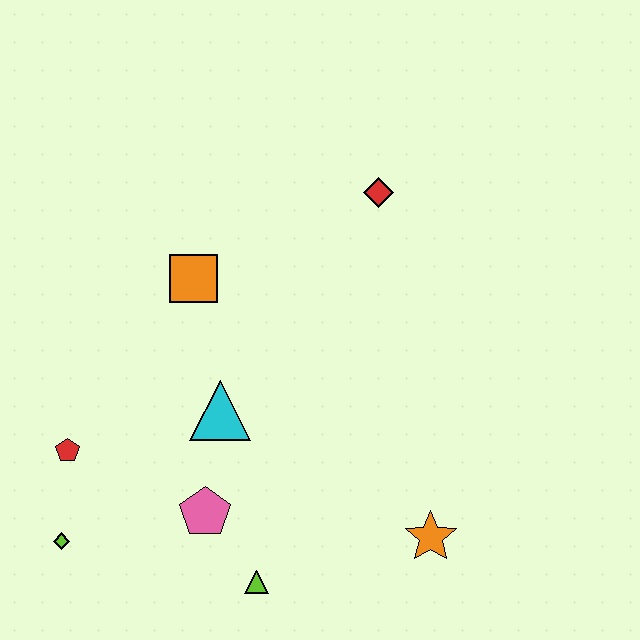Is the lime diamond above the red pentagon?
No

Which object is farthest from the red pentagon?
The red diamond is farthest from the red pentagon.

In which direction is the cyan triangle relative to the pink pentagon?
The cyan triangle is above the pink pentagon.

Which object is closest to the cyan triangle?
The pink pentagon is closest to the cyan triangle.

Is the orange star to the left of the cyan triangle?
No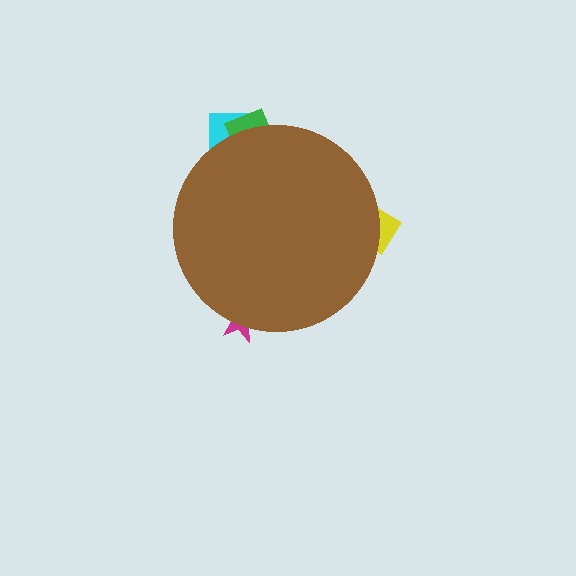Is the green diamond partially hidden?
Yes, the green diamond is partially hidden behind the brown circle.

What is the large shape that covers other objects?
A brown circle.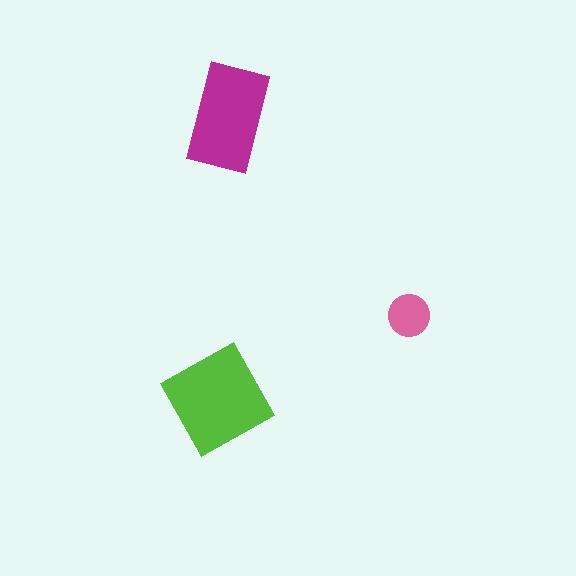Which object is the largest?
The lime square.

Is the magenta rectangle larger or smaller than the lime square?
Smaller.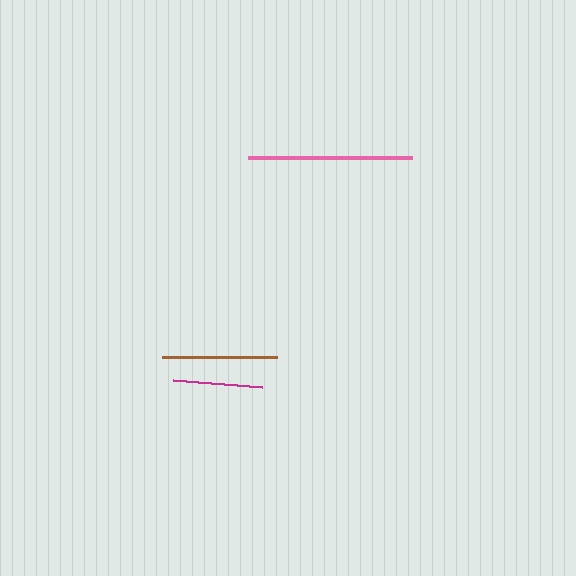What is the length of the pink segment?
The pink segment is approximately 163 pixels long.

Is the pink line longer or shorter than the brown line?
The pink line is longer than the brown line.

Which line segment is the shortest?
The magenta line is the shortest at approximately 89 pixels.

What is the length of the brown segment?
The brown segment is approximately 115 pixels long.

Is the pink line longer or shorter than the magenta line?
The pink line is longer than the magenta line.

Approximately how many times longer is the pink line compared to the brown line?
The pink line is approximately 1.4 times the length of the brown line.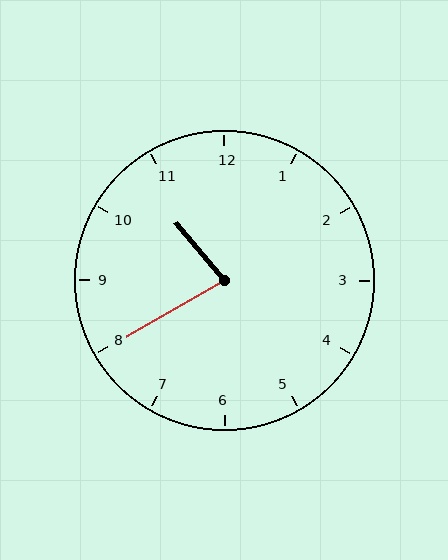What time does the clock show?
10:40.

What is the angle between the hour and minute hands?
Approximately 80 degrees.